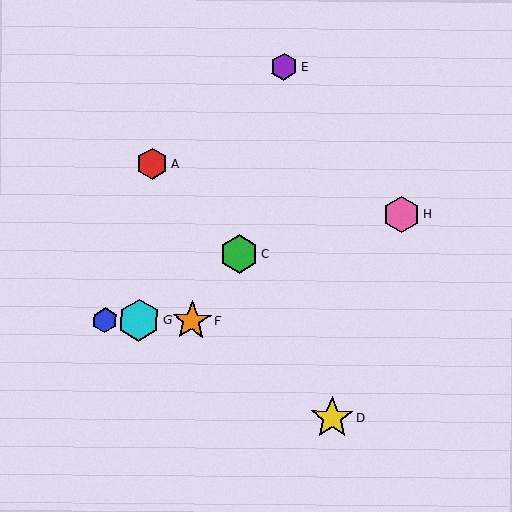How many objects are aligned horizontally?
3 objects (B, F, G) are aligned horizontally.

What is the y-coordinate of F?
Object F is at y≈321.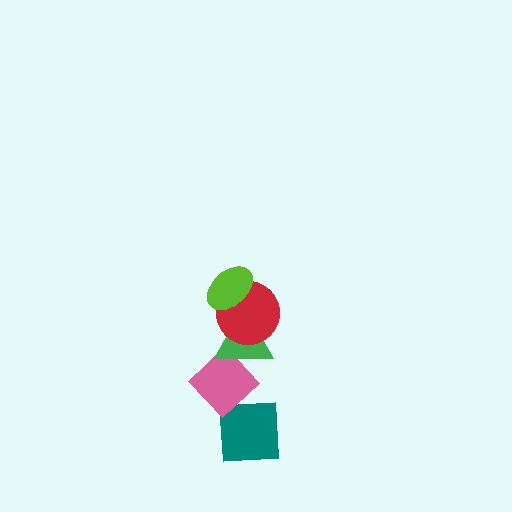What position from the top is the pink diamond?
The pink diamond is 4th from the top.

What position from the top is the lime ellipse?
The lime ellipse is 1st from the top.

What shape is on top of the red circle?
The lime ellipse is on top of the red circle.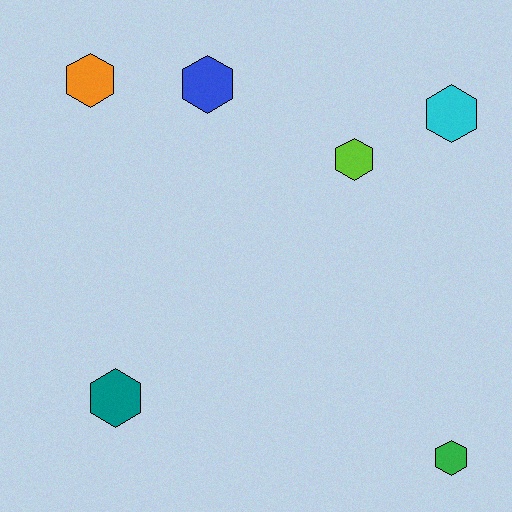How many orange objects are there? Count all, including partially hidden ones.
There is 1 orange object.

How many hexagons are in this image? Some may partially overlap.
There are 6 hexagons.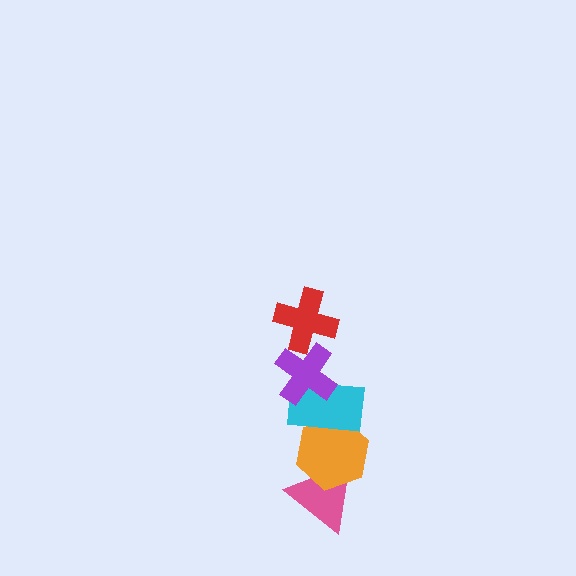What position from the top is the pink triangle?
The pink triangle is 5th from the top.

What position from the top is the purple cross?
The purple cross is 2nd from the top.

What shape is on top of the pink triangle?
The orange hexagon is on top of the pink triangle.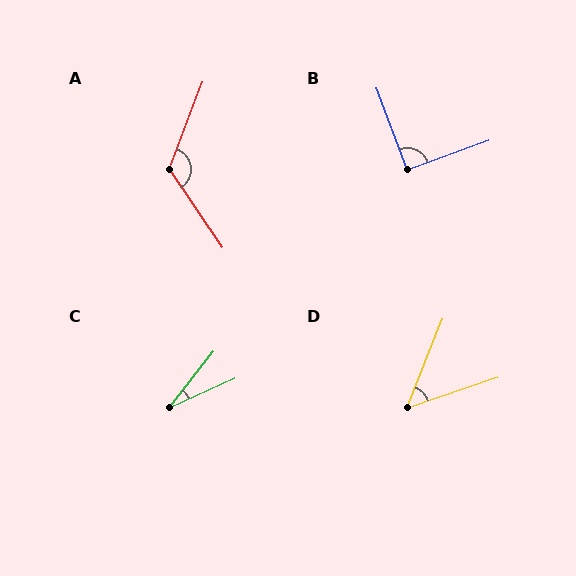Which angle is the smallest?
C, at approximately 27 degrees.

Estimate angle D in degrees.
Approximately 50 degrees.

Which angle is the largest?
A, at approximately 125 degrees.